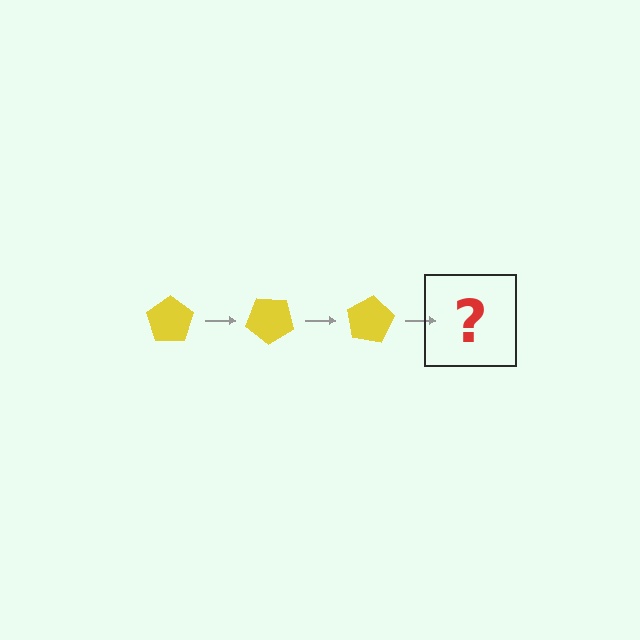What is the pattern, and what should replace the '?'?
The pattern is that the pentagon rotates 40 degrees each step. The '?' should be a yellow pentagon rotated 120 degrees.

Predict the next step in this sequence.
The next step is a yellow pentagon rotated 120 degrees.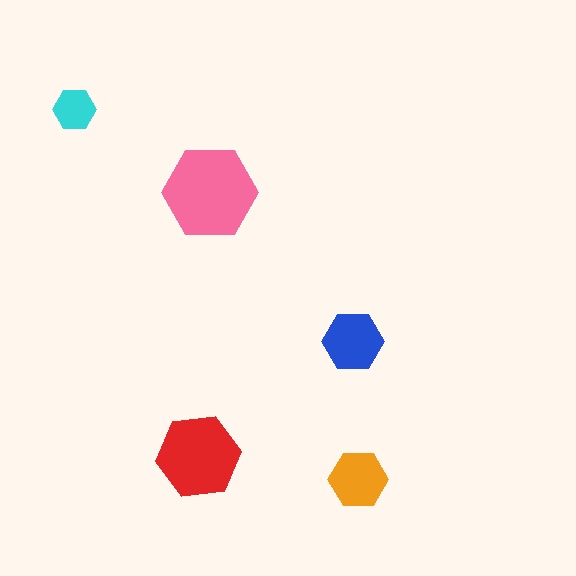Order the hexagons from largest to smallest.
the pink one, the red one, the blue one, the orange one, the cyan one.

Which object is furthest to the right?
The orange hexagon is rightmost.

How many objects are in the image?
There are 5 objects in the image.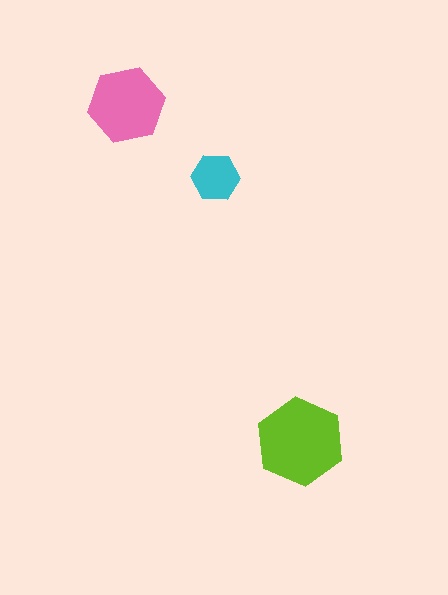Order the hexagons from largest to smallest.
the lime one, the pink one, the cyan one.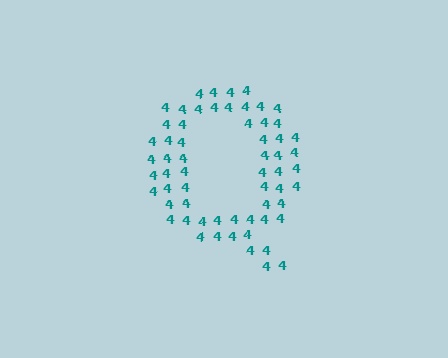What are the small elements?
The small elements are digit 4's.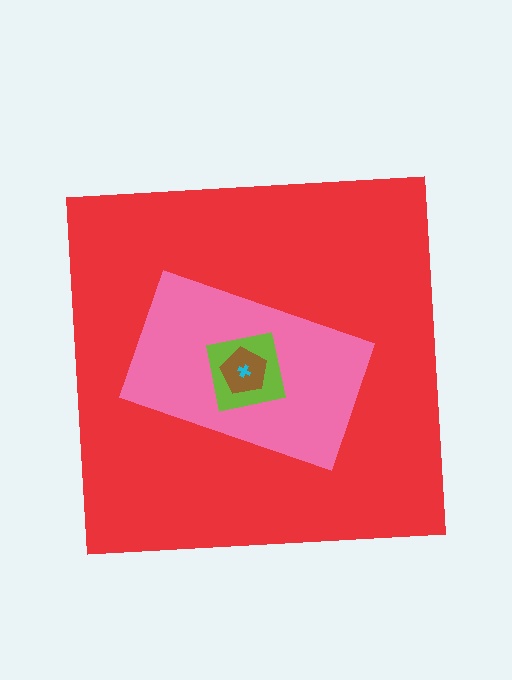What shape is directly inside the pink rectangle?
The lime square.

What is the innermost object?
The cyan cross.